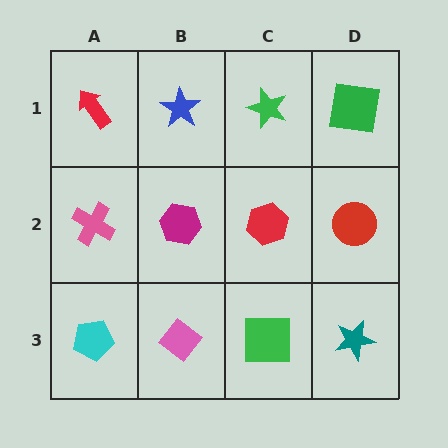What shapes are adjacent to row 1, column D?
A red circle (row 2, column D), a green star (row 1, column C).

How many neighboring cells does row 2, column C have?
4.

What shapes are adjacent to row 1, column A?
A pink cross (row 2, column A), a blue star (row 1, column B).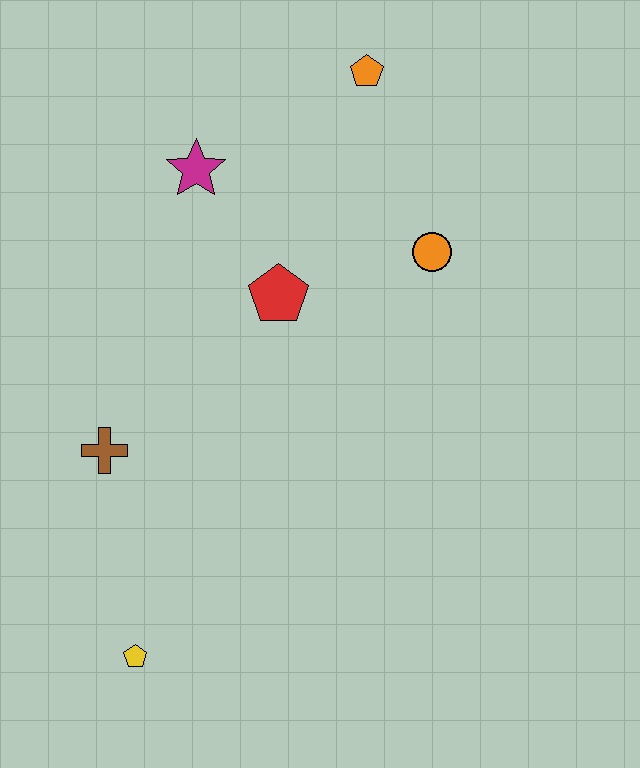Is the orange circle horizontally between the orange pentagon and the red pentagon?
No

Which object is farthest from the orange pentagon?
The yellow pentagon is farthest from the orange pentagon.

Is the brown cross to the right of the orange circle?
No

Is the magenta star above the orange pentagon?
No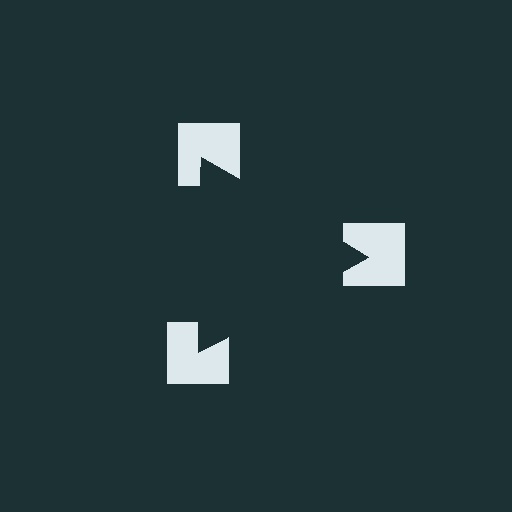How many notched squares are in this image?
There are 3 — one at each vertex of the illusory triangle.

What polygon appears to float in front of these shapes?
An illusory triangle — its edges are inferred from the aligned wedge cuts in the notched squares, not physically drawn.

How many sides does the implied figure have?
3 sides.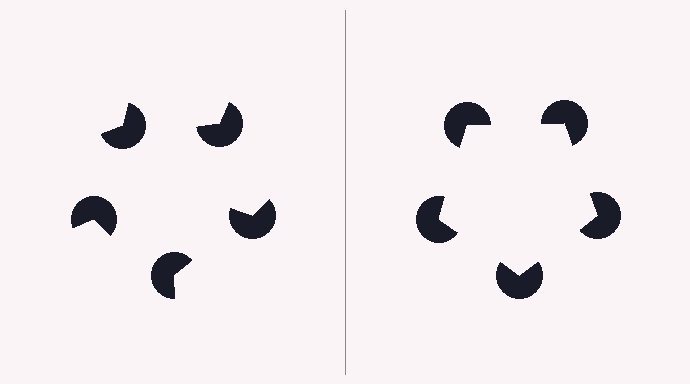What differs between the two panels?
The pac-man discs are positioned identically on both sides; only the wedge orientations differ. On the right they align to a pentagon; on the left they are misaligned.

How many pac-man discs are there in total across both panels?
10 — 5 on each side.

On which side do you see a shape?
An illusory pentagon appears on the right side. On the left side the wedge cuts are rotated, so no coherent shape forms.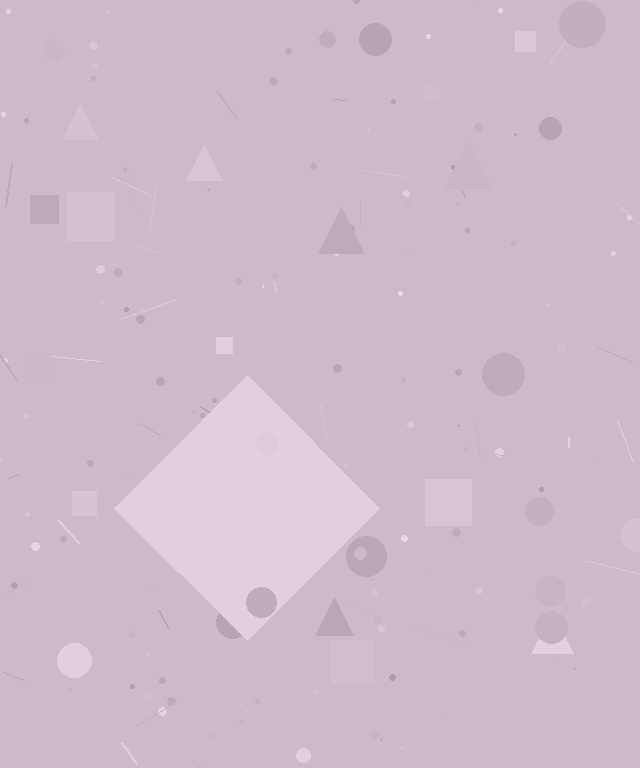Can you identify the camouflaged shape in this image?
The camouflaged shape is a diamond.